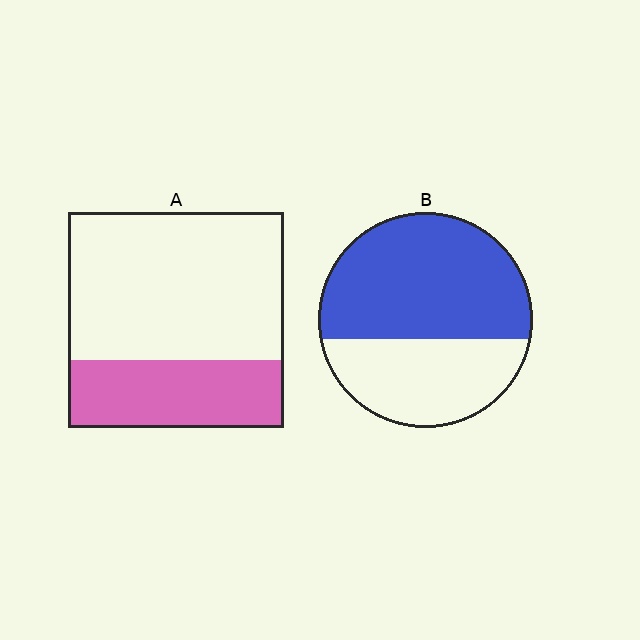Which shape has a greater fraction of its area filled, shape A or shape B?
Shape B.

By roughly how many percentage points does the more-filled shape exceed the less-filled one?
By roughly 30 percentage points (B over A).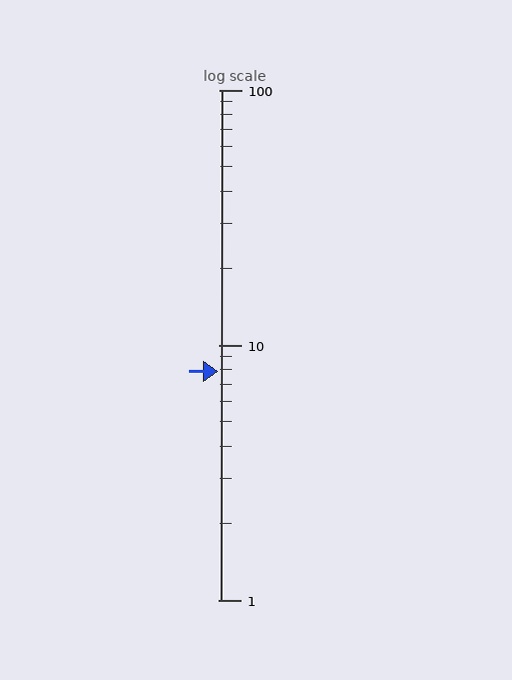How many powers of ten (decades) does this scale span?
The scale spans 2 decades, from 1 to 100.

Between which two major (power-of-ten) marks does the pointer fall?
The pointer is between 1 and 10.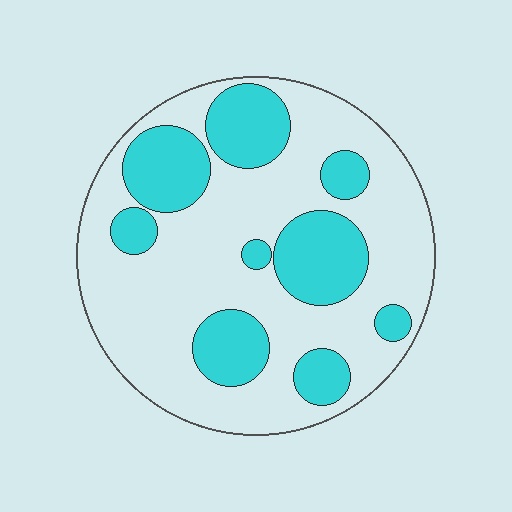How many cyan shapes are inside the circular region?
9.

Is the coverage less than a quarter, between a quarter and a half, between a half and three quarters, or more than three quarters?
Between a quarter and a half.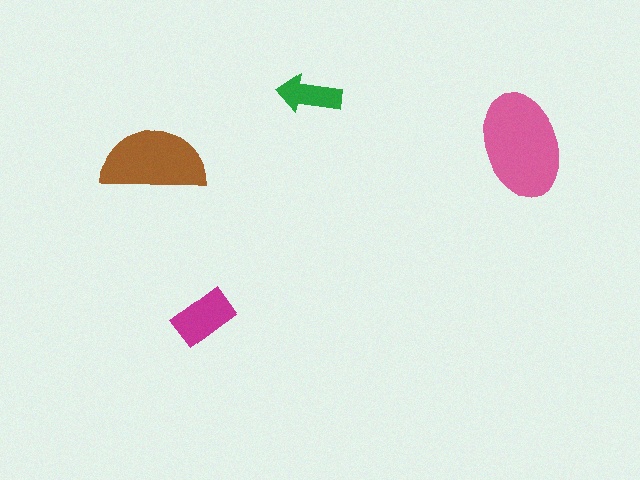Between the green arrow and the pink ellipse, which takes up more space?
The pink ellipse.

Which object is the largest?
The pink ellipse.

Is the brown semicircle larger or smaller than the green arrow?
Larger.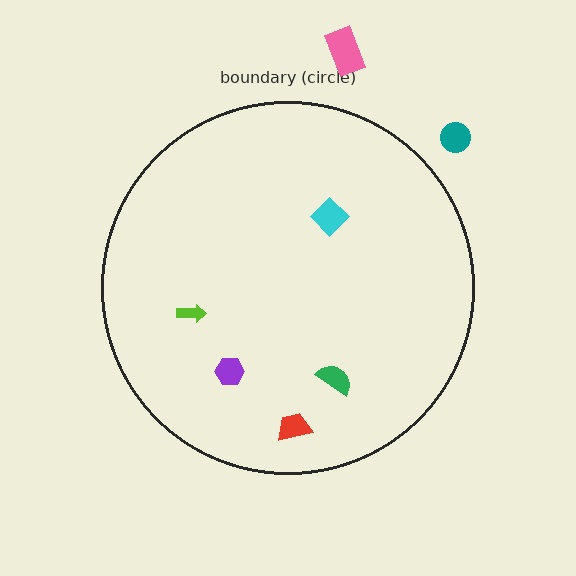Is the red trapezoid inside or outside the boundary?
Inside.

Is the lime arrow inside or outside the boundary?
Inside.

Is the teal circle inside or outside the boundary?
Outside.